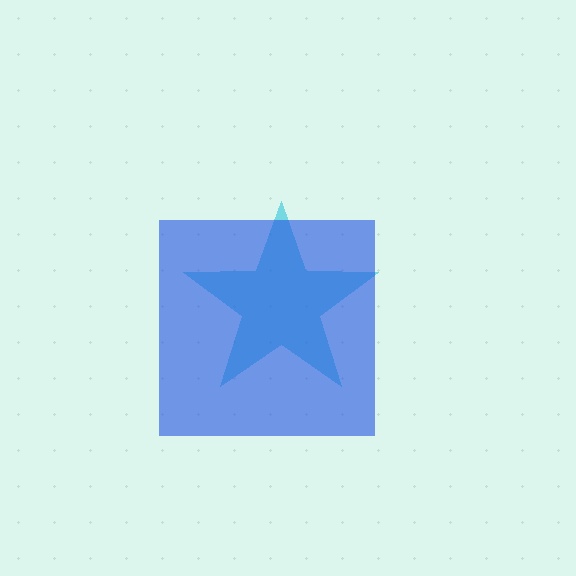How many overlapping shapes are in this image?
There are 2 overlapping shapes in the image.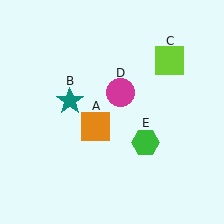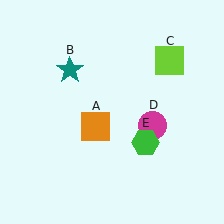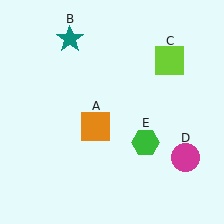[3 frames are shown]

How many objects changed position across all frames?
2 objects changed position: teal star (object B), magenta circle (object D).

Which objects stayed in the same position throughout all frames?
Orange square (object A) and lime square (object C) and green hexagon (object E) remained stationary.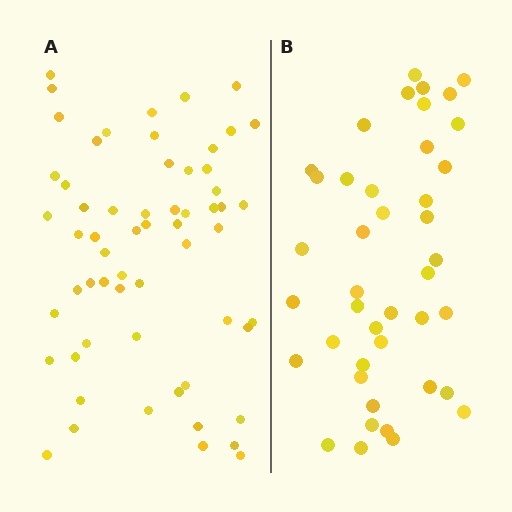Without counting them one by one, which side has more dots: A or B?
Region A (the left region) has more dots.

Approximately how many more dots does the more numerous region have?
Region A has approximately 20 more dots than region B.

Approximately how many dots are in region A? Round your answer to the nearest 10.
About 60 dots.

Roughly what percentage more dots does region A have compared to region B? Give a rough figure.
About 45% more.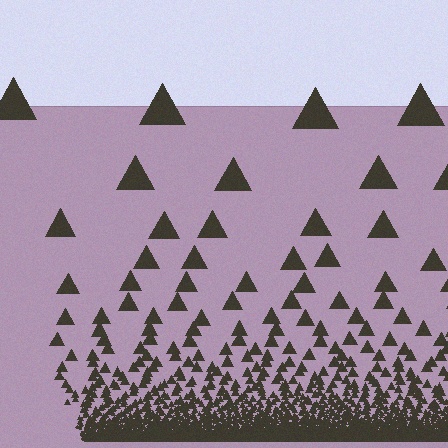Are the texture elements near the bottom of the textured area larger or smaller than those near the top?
Smaller. The gradient is inverted — elements near the bottom are smaller and denser.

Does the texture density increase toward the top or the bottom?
Density increases toward the bottom.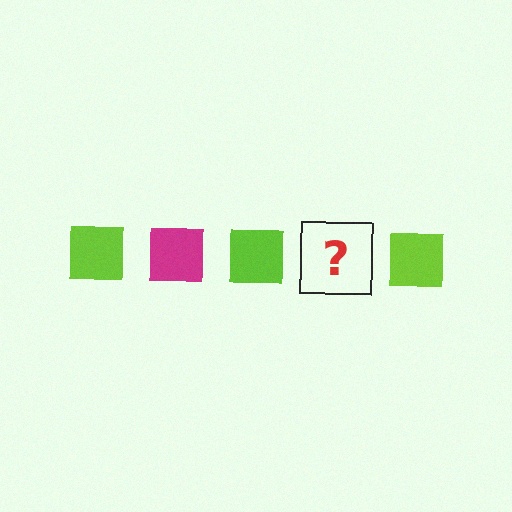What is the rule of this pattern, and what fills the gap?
The rule is that the pattern cycles through lime, magenta squares. The gap should be filled with a magenta square.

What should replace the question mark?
The question mark should be replaced with a magenta square.